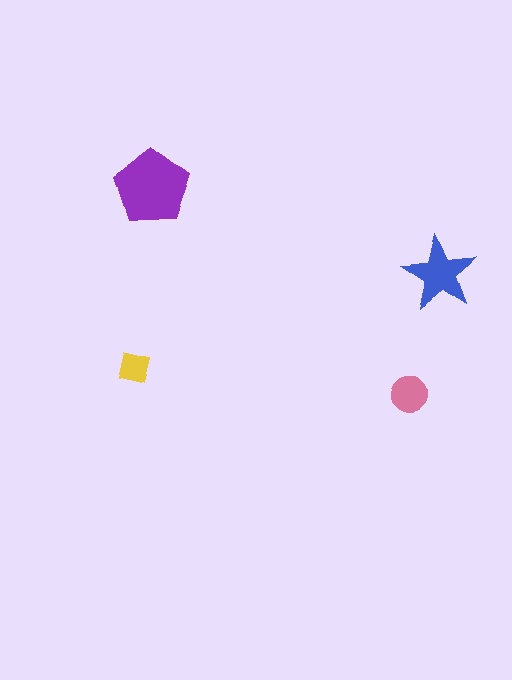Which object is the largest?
The purple pentagon.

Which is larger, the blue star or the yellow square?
The blue star.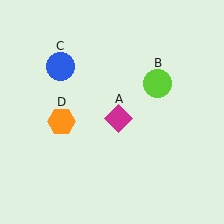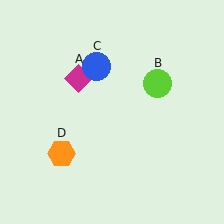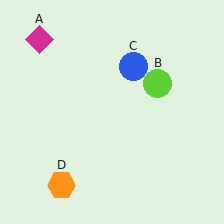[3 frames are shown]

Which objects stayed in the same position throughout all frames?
Lime circle (object B) remained stationary.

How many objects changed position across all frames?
3 objects changed position: magenta diamond (object A), blue circle (object C), orange hexagon (object D).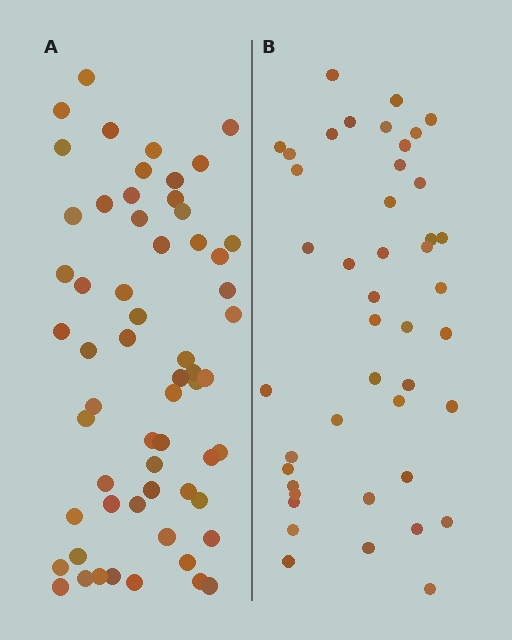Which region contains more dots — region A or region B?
Region A (the left region) has more dots.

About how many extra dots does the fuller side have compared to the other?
Region A has approximately 15 more dots than region B.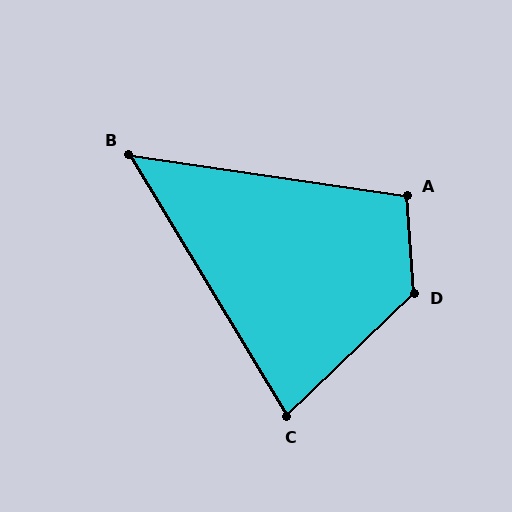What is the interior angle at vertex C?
Approximately 77 degrees (acute).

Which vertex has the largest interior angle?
D, at approximately 130 degrees.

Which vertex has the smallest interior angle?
B, at approximately 50 degrees.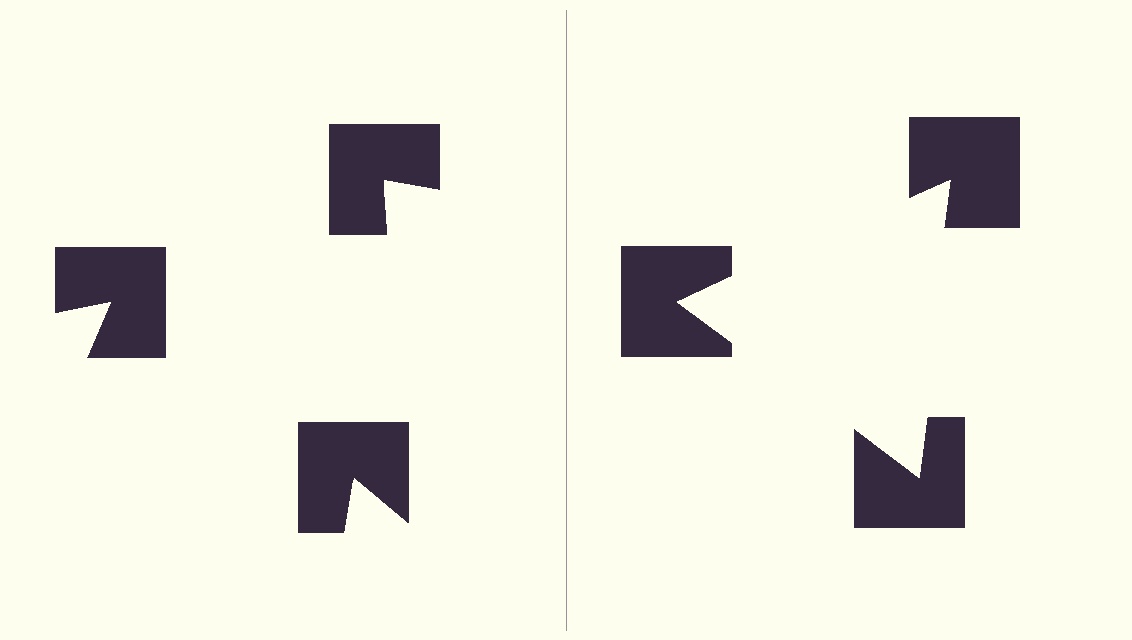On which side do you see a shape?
An illusory triangle appears on the right side. On the left side the wedge cuts are rotated, so no coherent shape forms.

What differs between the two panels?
The notched squares are positioned identically on both sides; only the wedge orientations differ. On the right they align to a triangle; on the left they are misaligned.